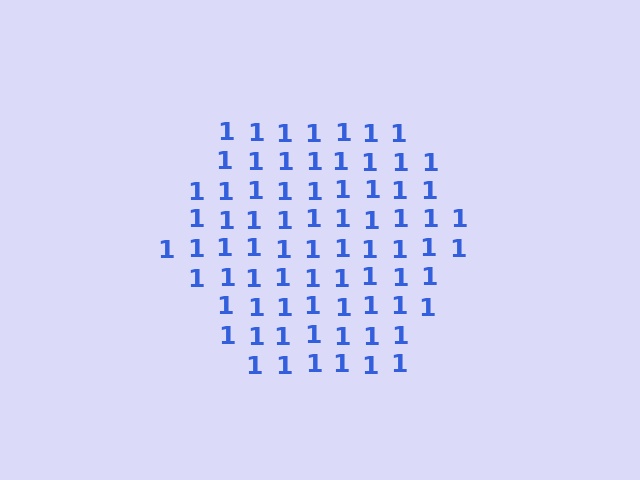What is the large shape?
The large shape is a hexagon.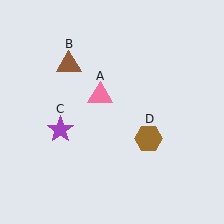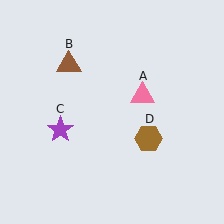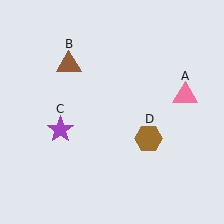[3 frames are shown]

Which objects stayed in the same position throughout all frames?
Brown triangle (object B) and purple star (object C) and brown hexagon (object D) remained stationary.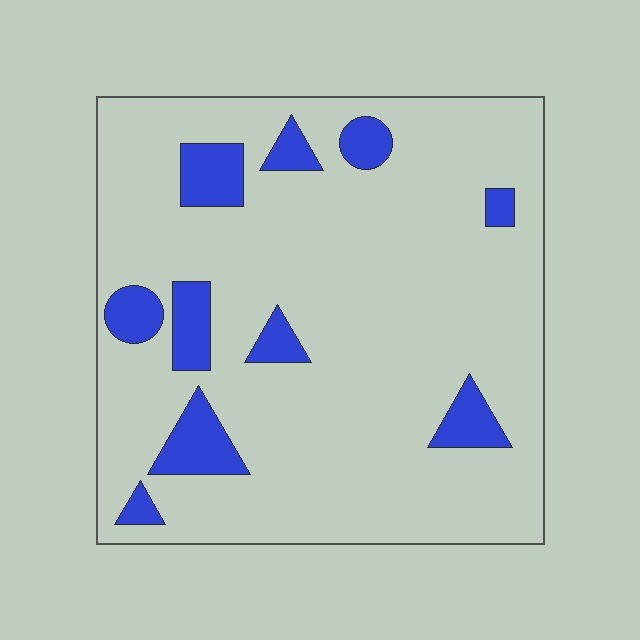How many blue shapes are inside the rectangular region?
10.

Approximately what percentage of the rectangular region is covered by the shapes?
Approximately 15%.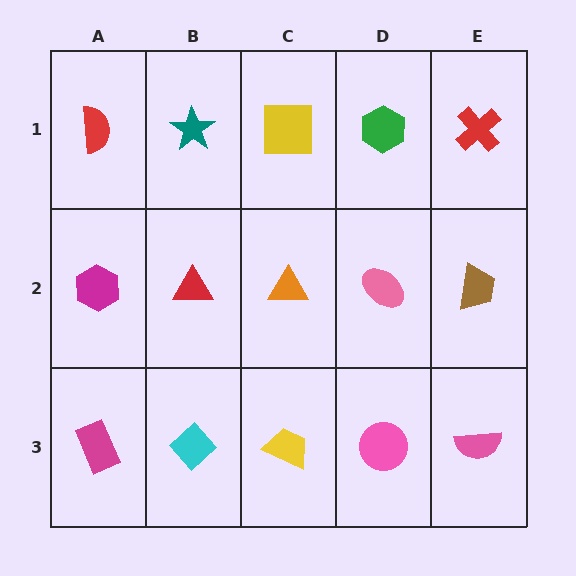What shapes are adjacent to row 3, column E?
A brown trapezoid (row 2, column E), a pink circle (row 3, column D).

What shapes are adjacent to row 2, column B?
A teal star (row 1, column B), a cyan diamond (row 3, column B), a magenta hexagon (row 2, column A), an orange triangle (row 2, column C).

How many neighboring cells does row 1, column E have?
2.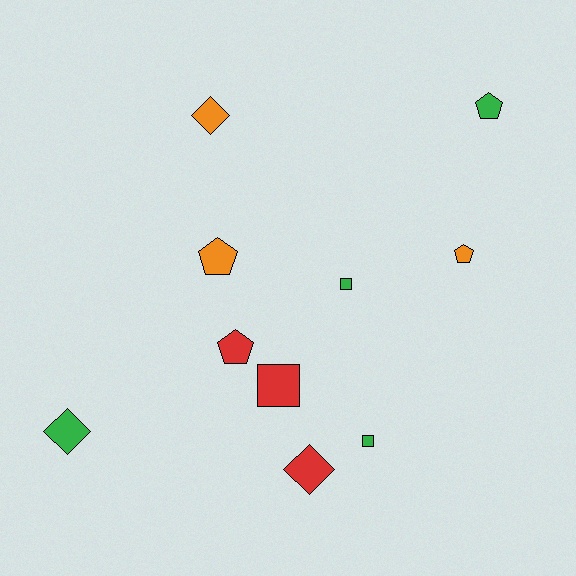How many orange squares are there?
There are no orange squares.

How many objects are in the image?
There are 10 objects.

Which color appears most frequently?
Green, with 4 objects.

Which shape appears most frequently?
Pentagon, with 4 objects.